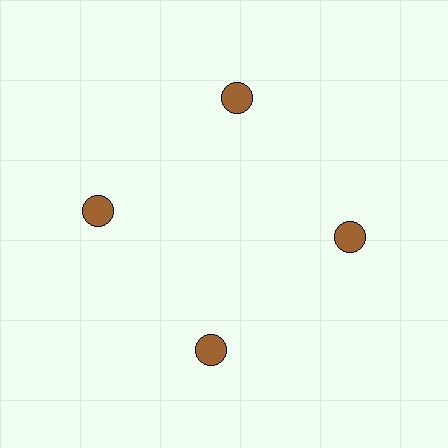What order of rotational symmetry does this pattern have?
This pattern has 4-fold rotational symmetry.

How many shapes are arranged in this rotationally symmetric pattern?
There are 4 shapes, arranged in 4 groups of 1.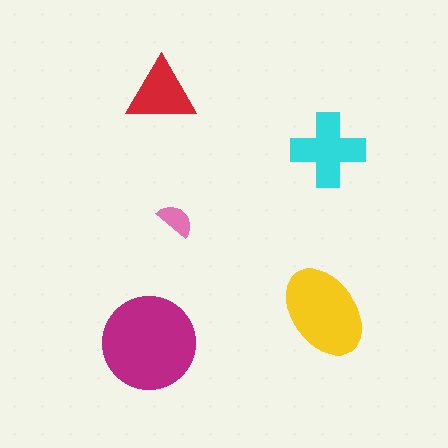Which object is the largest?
The magenta circle.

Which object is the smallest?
The pink semicircle.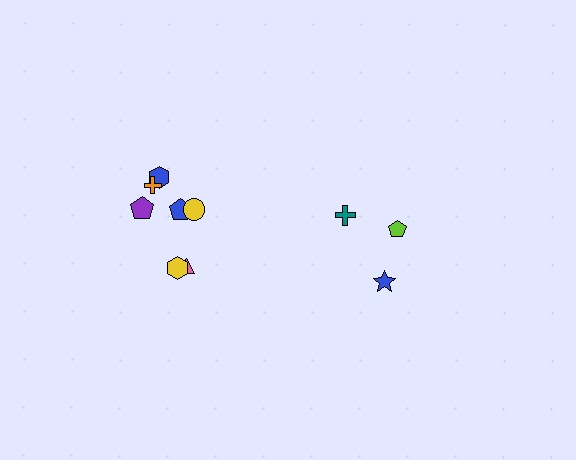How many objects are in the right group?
There are 3 objects.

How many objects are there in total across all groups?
There are 10 objects.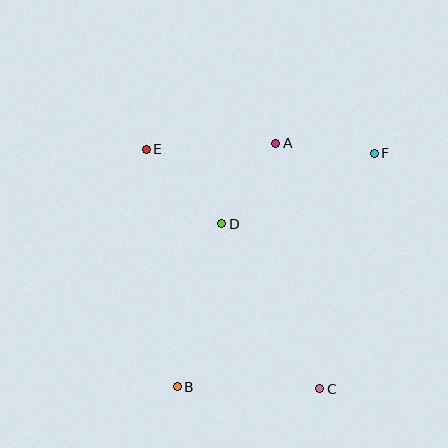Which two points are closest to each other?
Points A and D are closest to each other.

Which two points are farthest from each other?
Points B and F are farthest from each other.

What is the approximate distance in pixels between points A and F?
The distance between A and F is approximately 99 pixels.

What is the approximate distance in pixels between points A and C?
The distance between A and C is approximately 249 pixels.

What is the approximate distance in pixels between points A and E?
The distance between A and E is approximately 130 pixels.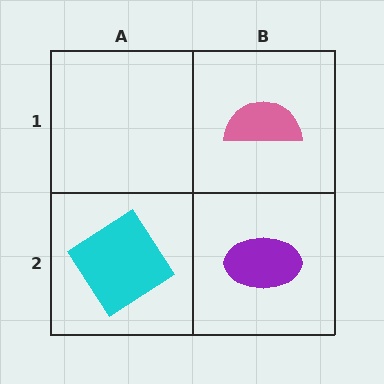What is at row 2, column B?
A purple ellipse.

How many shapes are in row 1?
1 shape.